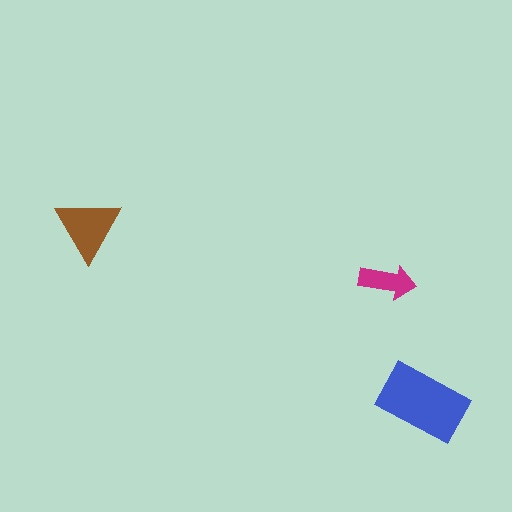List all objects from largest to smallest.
The blue rectangle, the brown triangle, the magenta arrow.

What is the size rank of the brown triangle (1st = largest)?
2nd.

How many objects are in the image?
There are 3 objects in the image.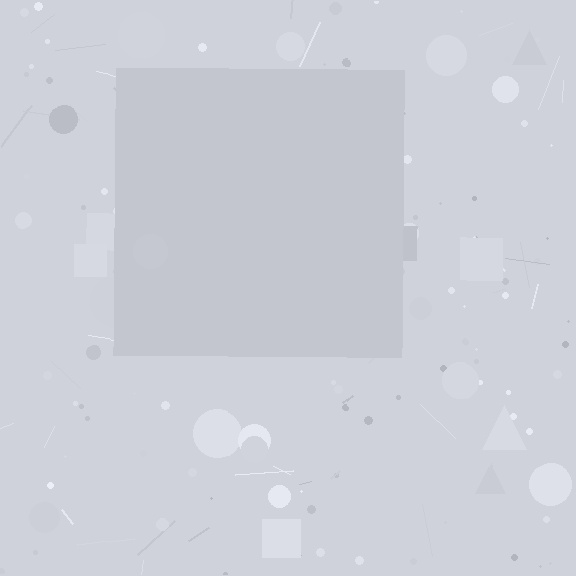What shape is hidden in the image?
A square is hidden in the image.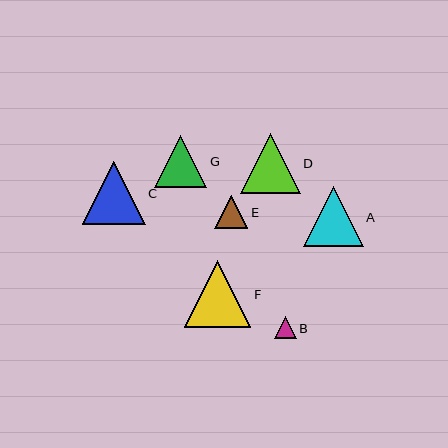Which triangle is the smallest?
Triangle B is the smallest with a size of approximately 22 pixels.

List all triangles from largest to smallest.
From largest to smallest: F, C, D, A, G, E, B.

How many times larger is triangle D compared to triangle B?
Triangle D is approximately 2.8 times the size of triangle B.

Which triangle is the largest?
Triangle F is the largest with a size of approximately 67 pixels.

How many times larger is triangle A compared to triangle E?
Triangle A is approximately 1.8 times the size of triangle E.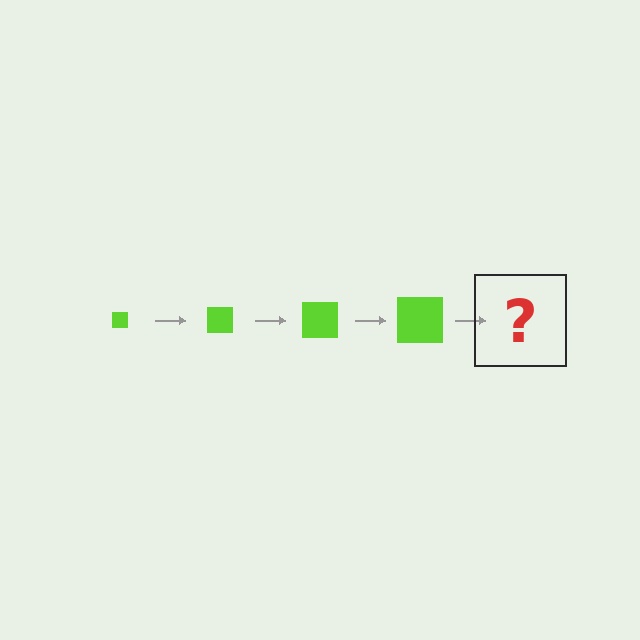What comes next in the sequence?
The next element should be a lime square, larger than the previous one.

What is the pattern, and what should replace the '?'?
The pattern is that the square gets progressively larger each step. The '?' should be a lime square, larger than the previous one.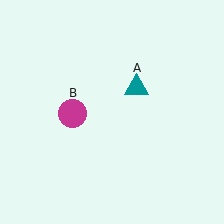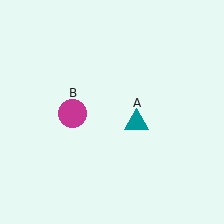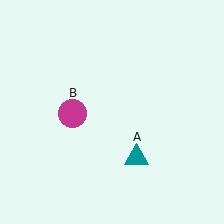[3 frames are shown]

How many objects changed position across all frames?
1 object changed position: teal triangle (object A).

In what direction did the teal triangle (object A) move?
The teal triangle (object A) moved down.